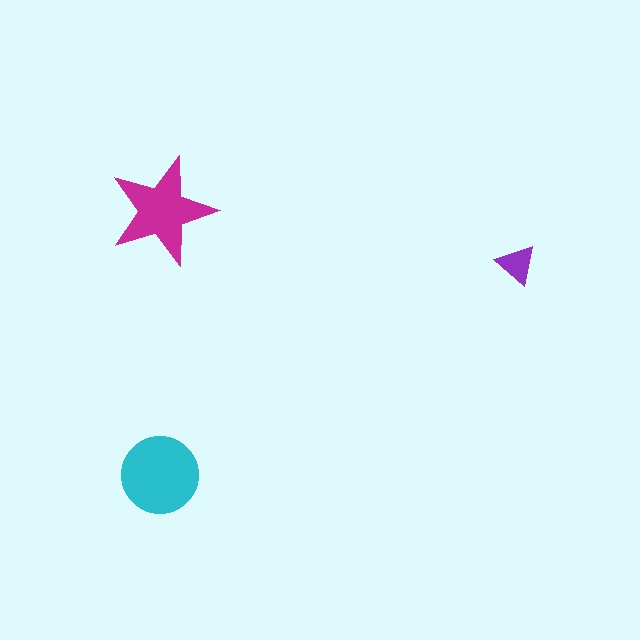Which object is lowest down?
The cyan circle is bottommost.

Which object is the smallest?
The purple triangle.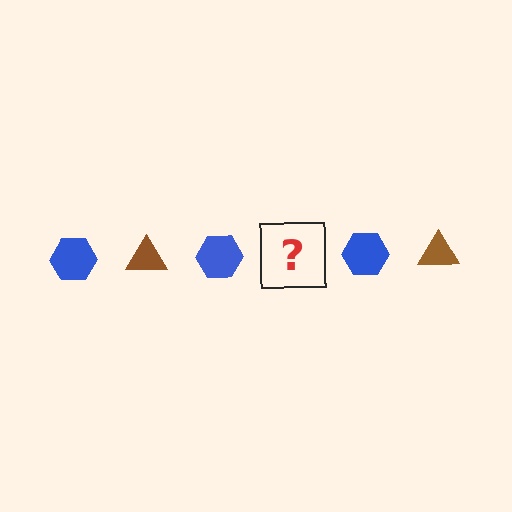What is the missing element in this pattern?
The missing element is a brown triangle.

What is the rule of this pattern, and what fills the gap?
The rule is that the pattern alternates between blue hexagon and brown triangle. The gap should be filled with a brown triangle.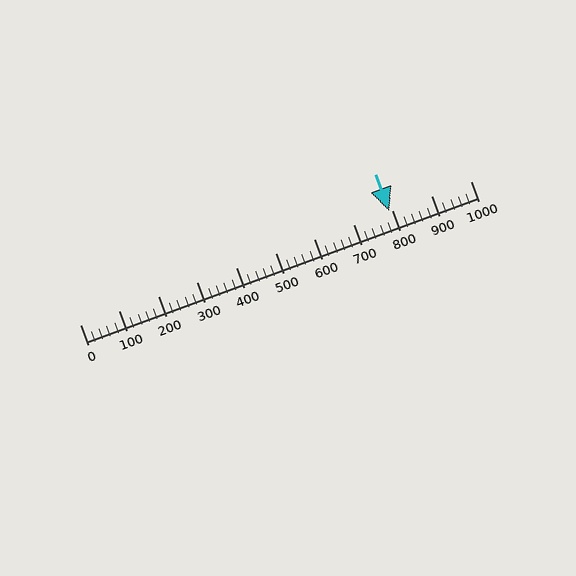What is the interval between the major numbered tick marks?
The major tick marks are spaced 100 units apart.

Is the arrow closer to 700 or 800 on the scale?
The arrow is closer to 800.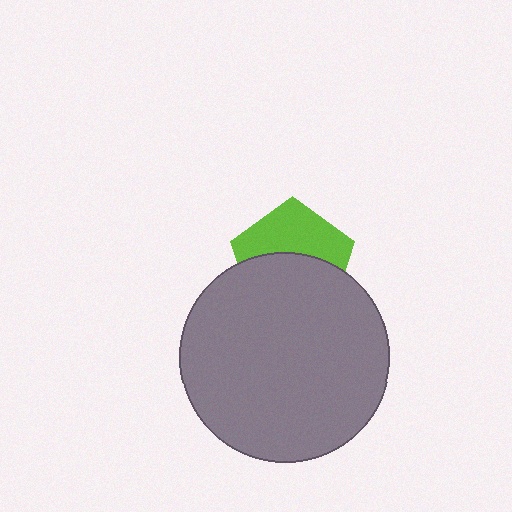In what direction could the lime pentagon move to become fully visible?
The lime pentagon could move up. That would shift it out from behind the gray circle entirely.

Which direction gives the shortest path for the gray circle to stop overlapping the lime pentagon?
Moving down gives the shortest separation.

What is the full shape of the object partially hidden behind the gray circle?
The partially hidden object is a lime pentagon.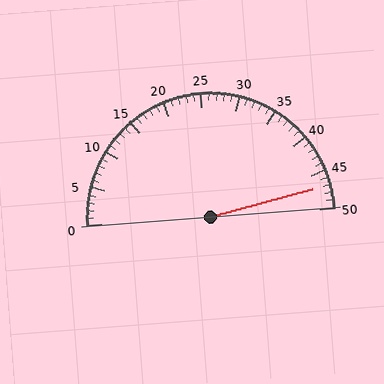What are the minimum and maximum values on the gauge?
The gauge ranges from 0 to 50.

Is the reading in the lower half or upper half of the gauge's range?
The reading is in the upper half of the range (0 to 50).